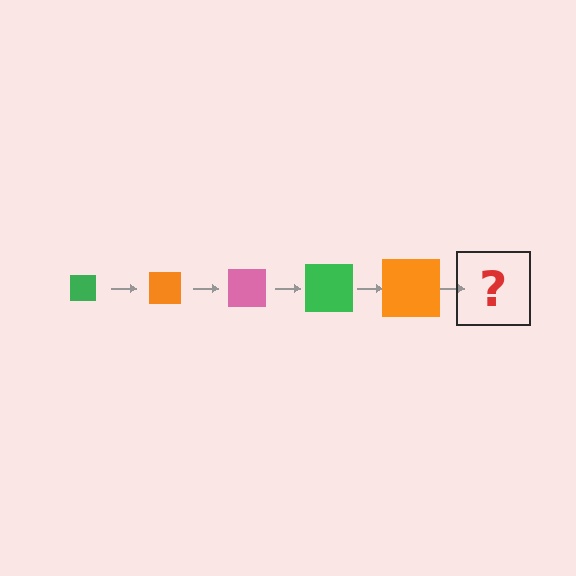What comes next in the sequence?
The next element should be a pink square, larger than the previous one.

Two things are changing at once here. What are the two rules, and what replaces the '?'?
The two rules are that the square grows larger each step and the color cycles through green, orange, and pink. The '?' should be a pink square, larger than the previous one.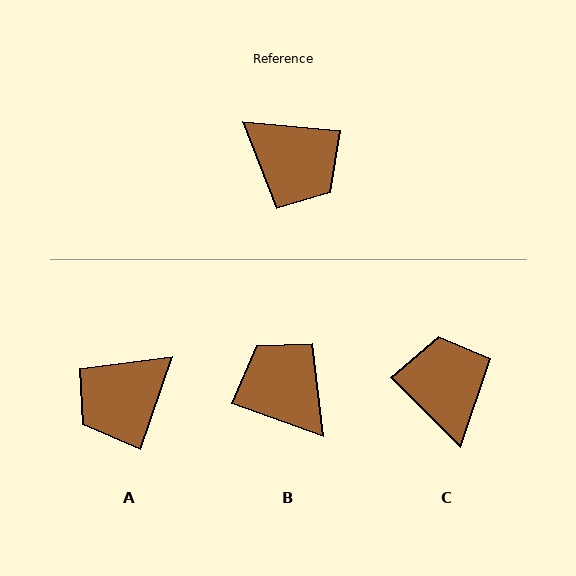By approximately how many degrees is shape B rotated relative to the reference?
Approximately 165 degrees counter-clockwise.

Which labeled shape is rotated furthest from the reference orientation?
B, about 165 degrees away.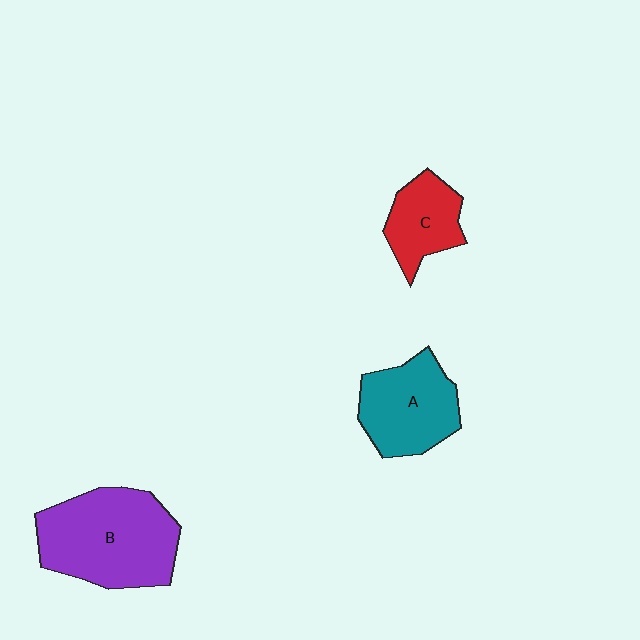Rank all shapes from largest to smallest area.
From largest to smallest: B (purple), A (teal), C (red).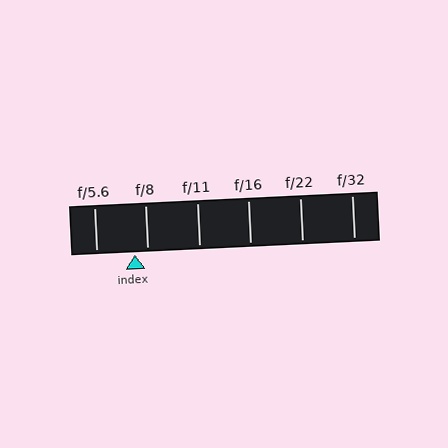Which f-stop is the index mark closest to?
The index mark is closest to f/8.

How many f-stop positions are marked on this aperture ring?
There are 6 f-stop positions marked.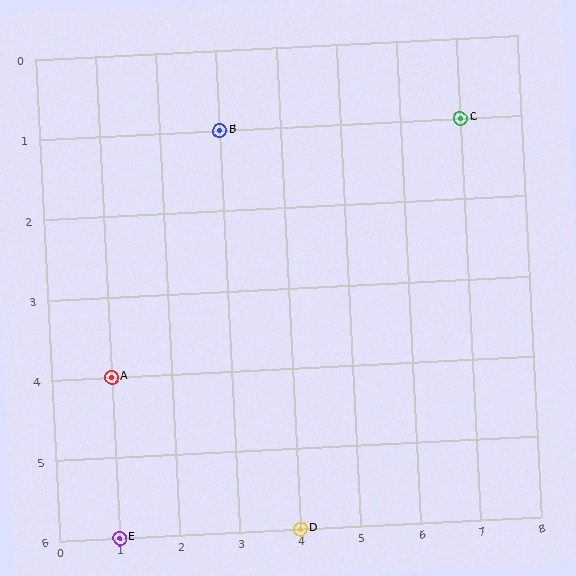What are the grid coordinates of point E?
Point E is at grid coordinates (1, 6).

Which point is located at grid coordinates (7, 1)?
Point C is at (7, 1).